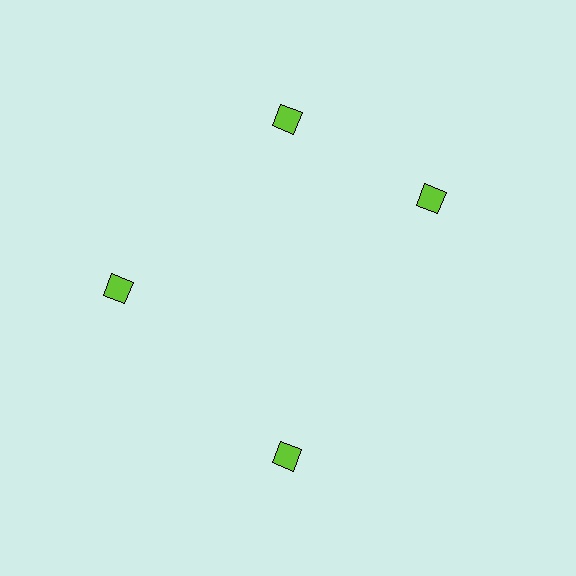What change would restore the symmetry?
The symmetry would be restored by rotating it back into even spacing with its neighbors so that all 4 diamonds sit at equal angles and equal distance from the center.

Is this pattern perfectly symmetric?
No. The 4 lime diamonds are arranged in a ring, but one element near the 3 o'clock position is rotated out of alignment along the ring, breaking the 4-fold rotational symmetry.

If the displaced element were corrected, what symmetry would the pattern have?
It would have 4-fold rotational symmetry — the pattern would map onto itself every 90 degrees.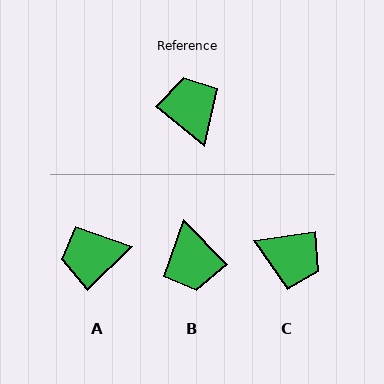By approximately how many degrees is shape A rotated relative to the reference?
Approximately 84 degrees counter-clockwise.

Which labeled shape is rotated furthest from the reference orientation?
B, about 174 degrees away.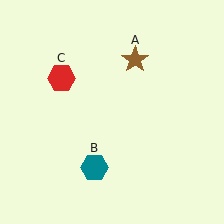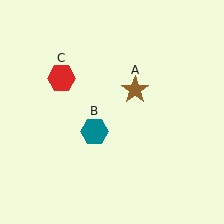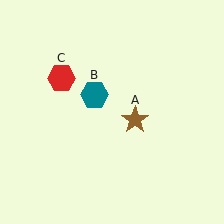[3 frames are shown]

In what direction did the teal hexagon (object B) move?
The teal hexagon (object B) moved up.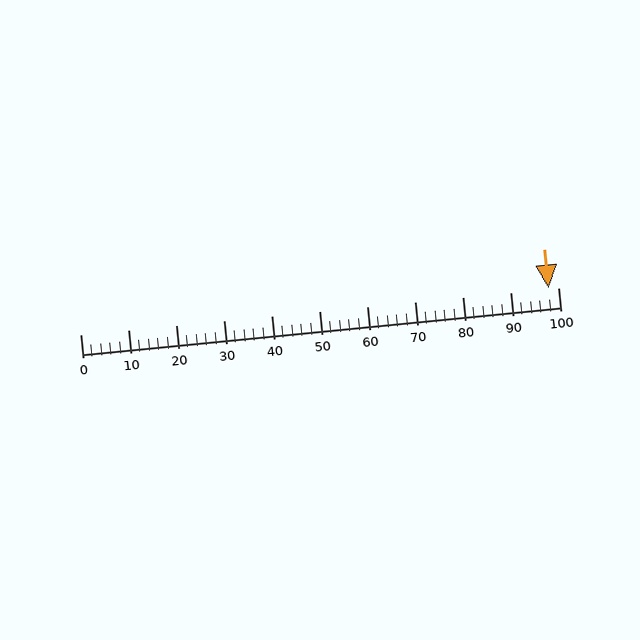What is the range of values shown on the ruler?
The ruler shows values from 0 to 100.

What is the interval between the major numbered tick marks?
The major tick marks are spaced 10 units apart.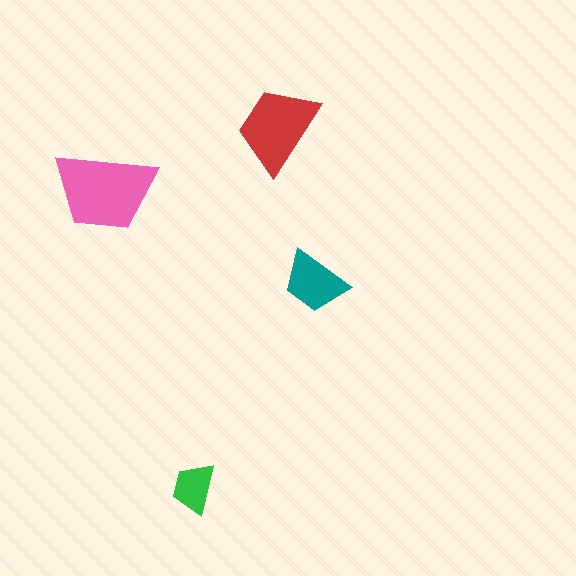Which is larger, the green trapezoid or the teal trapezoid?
The teal one.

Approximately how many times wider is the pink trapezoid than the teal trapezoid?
About 1.5 times wider.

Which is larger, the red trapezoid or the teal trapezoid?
The red one.